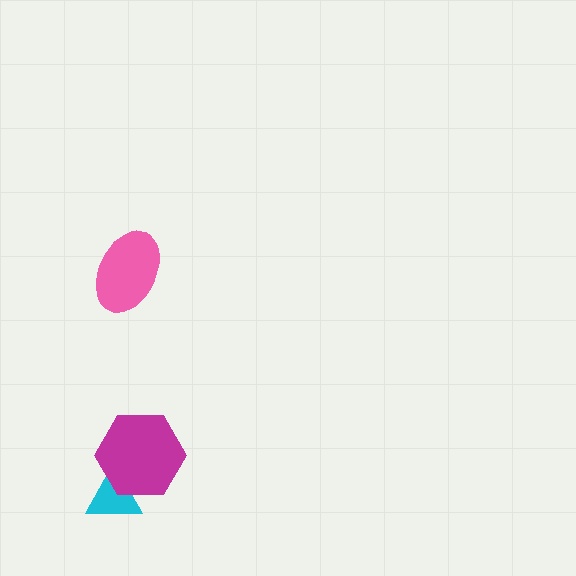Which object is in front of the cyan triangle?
The magenta hexagon is in front of the cyan triangle.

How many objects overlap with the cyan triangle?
1 object overlaps with the cyan triangle.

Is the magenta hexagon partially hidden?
No, no other shape covers it.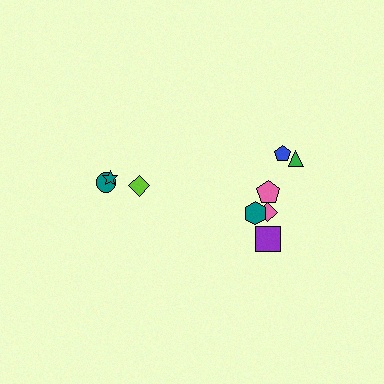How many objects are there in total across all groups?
There are 9 objects.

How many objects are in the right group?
There are 6 objects.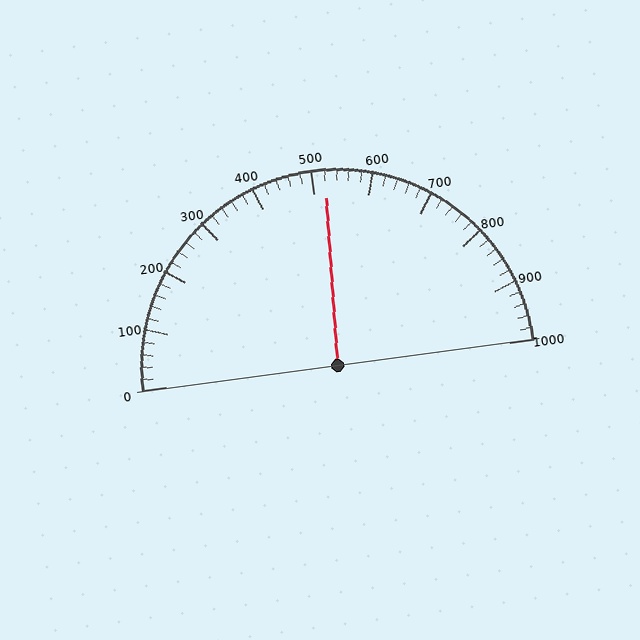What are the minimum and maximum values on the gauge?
The gauge ranges from 0 to 1000.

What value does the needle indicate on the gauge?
The needle indicates approximately 520.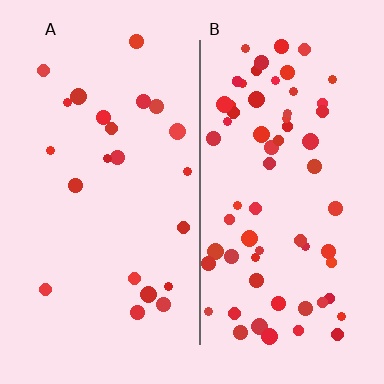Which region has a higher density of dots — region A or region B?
B (the right).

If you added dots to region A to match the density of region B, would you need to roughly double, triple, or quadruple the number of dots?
Approximately triple.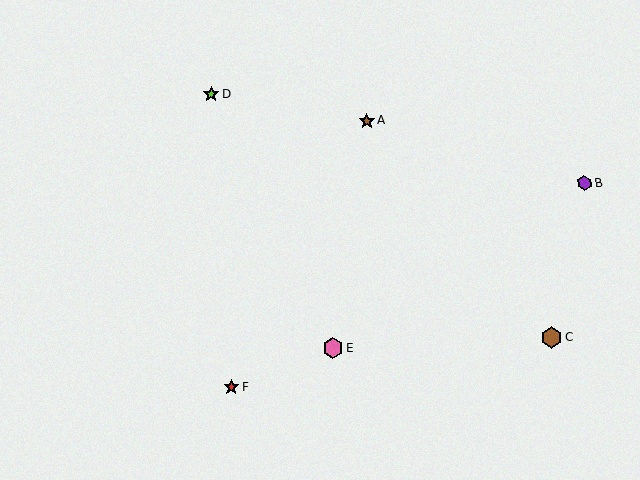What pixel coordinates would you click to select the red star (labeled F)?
Click at (232, 387) to select the red star F.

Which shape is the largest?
The brown hexagon (labeled C) is the largest.